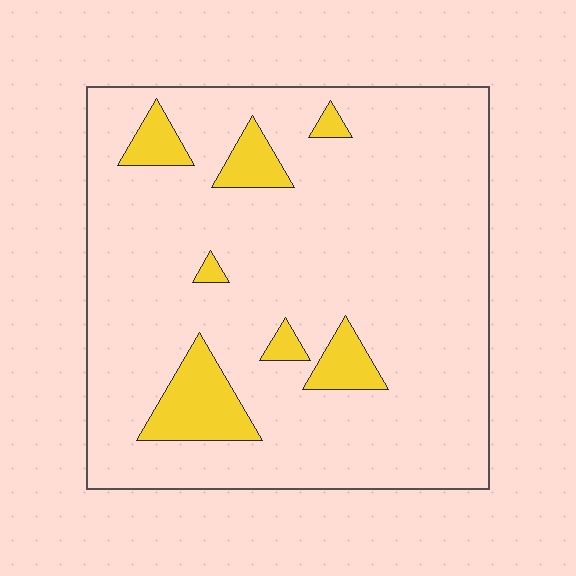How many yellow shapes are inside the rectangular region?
7.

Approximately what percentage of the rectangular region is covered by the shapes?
Approximately 10%.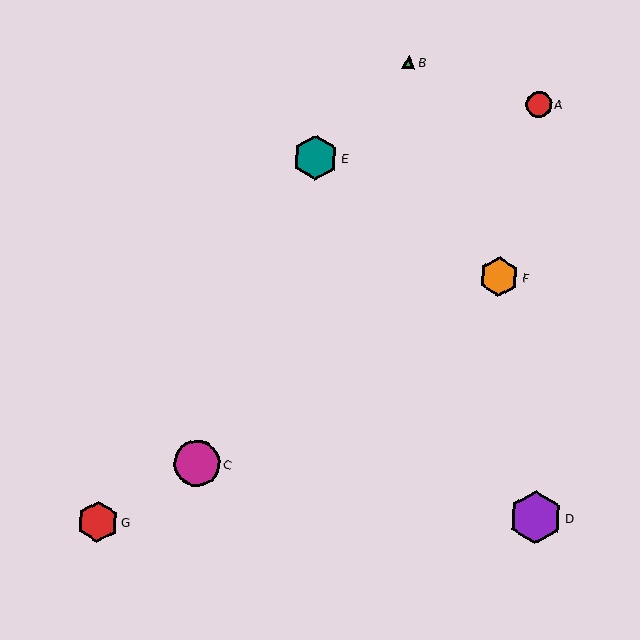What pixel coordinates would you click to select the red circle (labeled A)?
Click at (539, 104) to select the red circle A.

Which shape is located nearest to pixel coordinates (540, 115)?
The red circle (labeled A) at (539, 104) is nearest to that location.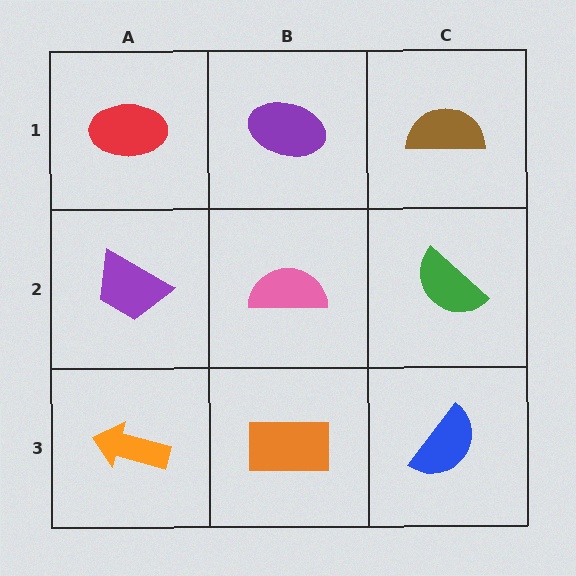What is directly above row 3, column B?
A pink semicircle.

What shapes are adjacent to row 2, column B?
A purple ellipse (row 1, column B), an orange rectangle (row 3, column B), a purple trapezoid (row 2, column A), a green semicircle (row 2, column C).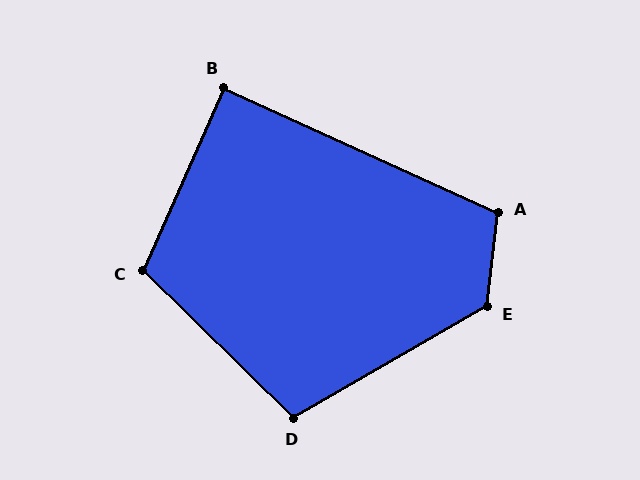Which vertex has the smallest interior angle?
B, at approximately 89 degrees.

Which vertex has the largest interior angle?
E, at approximately 127 degrees.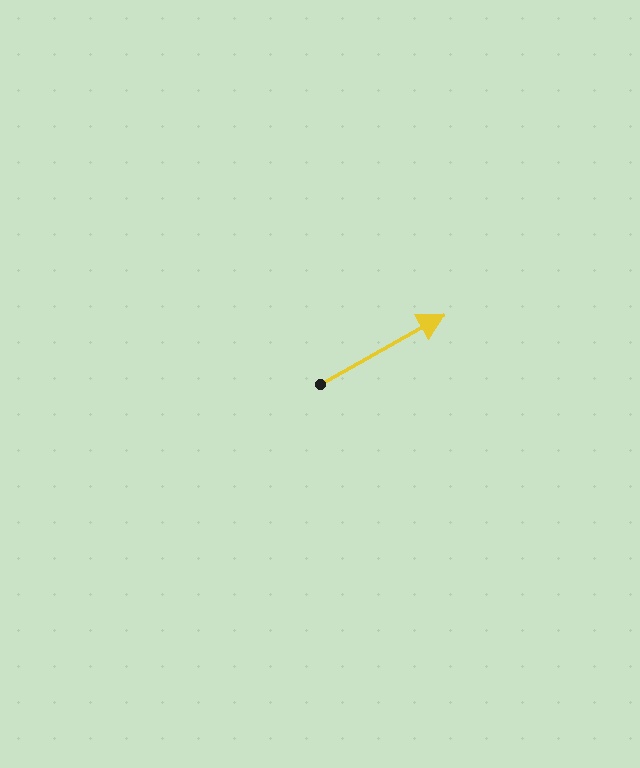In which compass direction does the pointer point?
Northeast.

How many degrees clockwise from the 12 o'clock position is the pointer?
Approximately 61 degrees.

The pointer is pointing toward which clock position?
Roughly 2 o'clock.